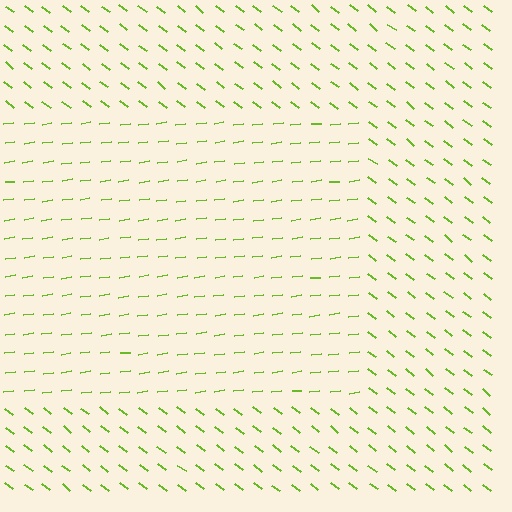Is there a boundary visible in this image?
Yes, there is a texture boundary formed by a change in line orientation.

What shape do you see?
I see a rectangle.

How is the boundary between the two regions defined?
The boundary is defined purely by a change in line orientation (approximately 45 degrees difference). All lines are the same color and thickness.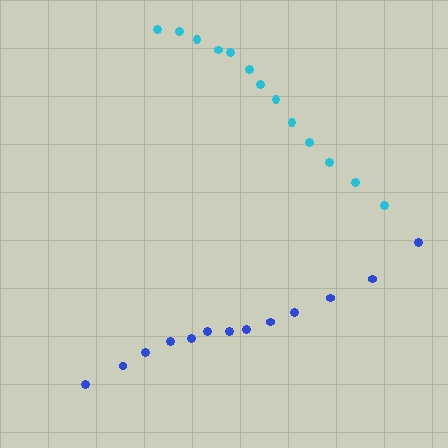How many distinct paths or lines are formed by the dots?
There are 2 distinct paths.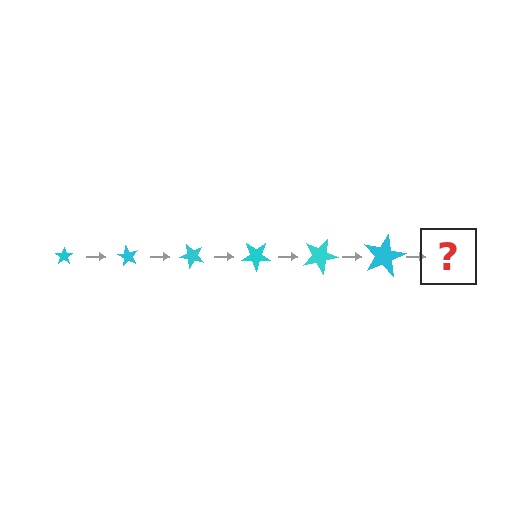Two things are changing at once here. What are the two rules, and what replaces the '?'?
The two rules are that the star grows larger each step and it rotates 60 degrees each step. The '?' should be a star, larger than the previous one and rotated 360 degrees from the start.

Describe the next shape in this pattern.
It should be a star, larger than the previous one and rotated 360 degrees from the start.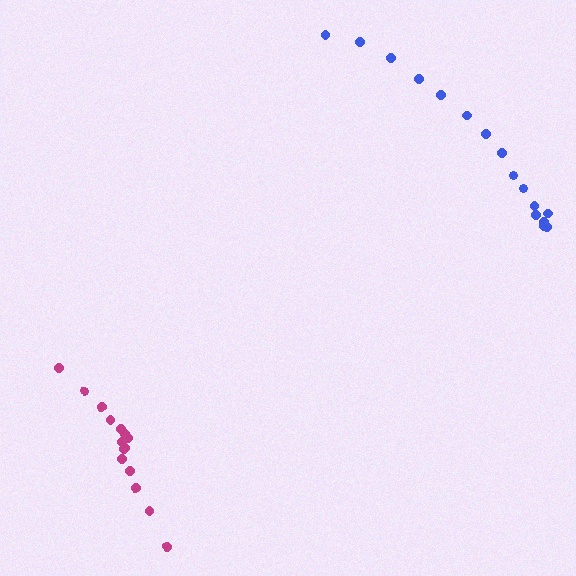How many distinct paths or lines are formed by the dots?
There are 2 distinct paths.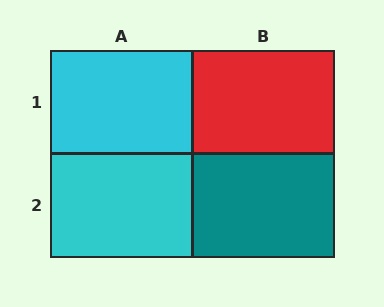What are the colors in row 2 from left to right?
Cyan, teal.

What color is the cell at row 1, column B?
Red.